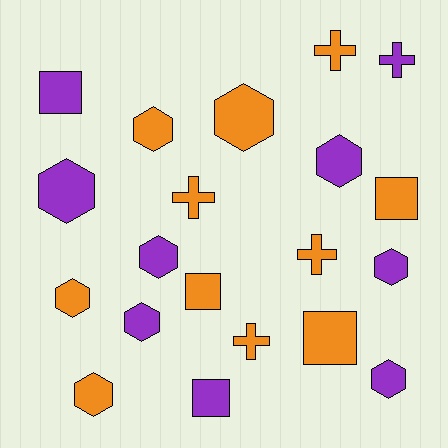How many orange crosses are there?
There are 4 orange crosses.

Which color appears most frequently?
Orange, with 11 objects.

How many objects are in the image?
There are 20 objects.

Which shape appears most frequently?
Hexagon, with 10 objects.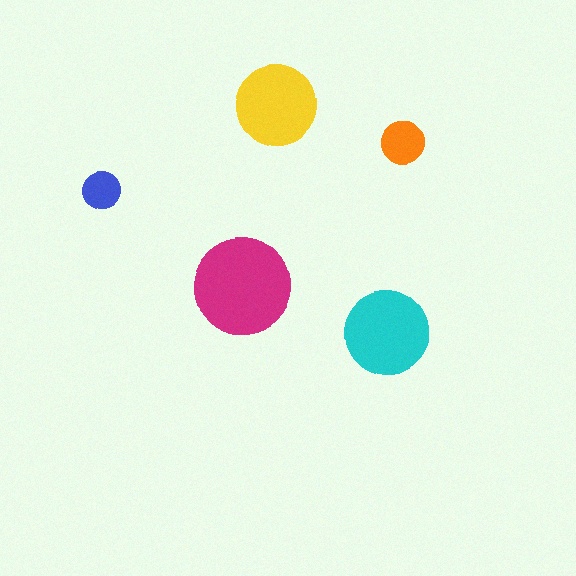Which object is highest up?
The yellow circle is topmost.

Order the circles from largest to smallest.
the magenta one, the cyan one, the yellow one, the orange one, the blue one.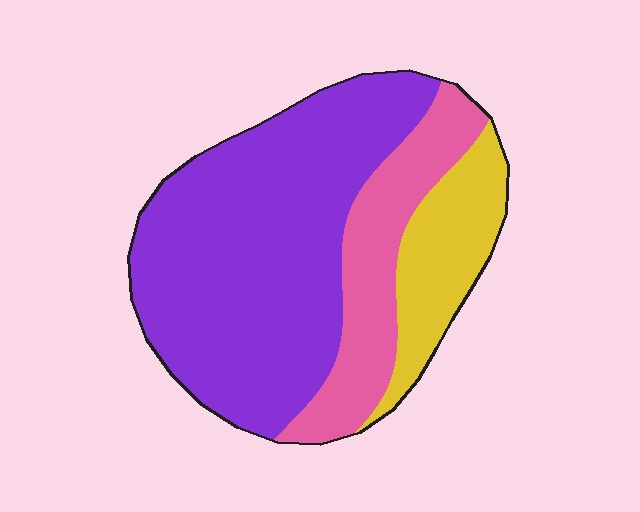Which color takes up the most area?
Purple, at roughly 60%.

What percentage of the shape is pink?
Pink covers roughly 20% of the shape.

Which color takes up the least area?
Yellow, at roughly 15%.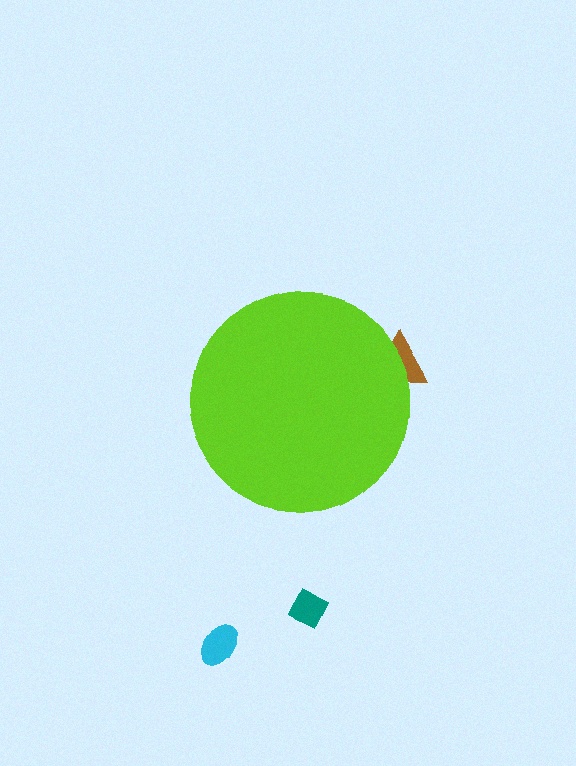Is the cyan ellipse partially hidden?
No, the cyan ellipse is fully visible.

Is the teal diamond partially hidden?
No, the teal diamond is fully visible.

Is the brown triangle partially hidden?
Yes, the brown triangle is partially hidden behind the lime circle.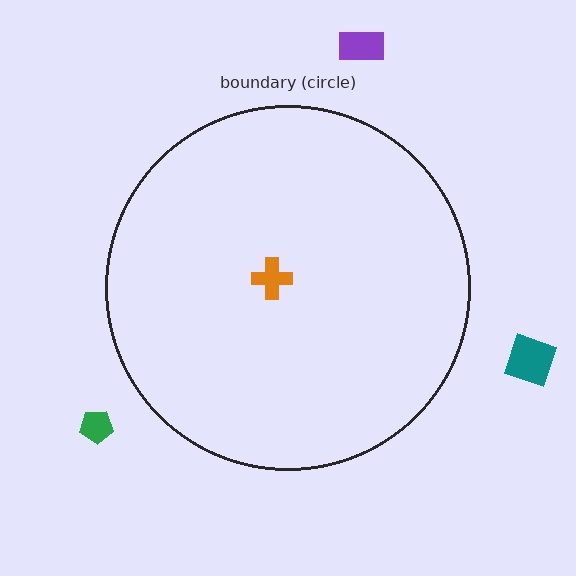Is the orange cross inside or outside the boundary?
Inside.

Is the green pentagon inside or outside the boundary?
Outside.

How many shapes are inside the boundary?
1 inside, 3 outside.